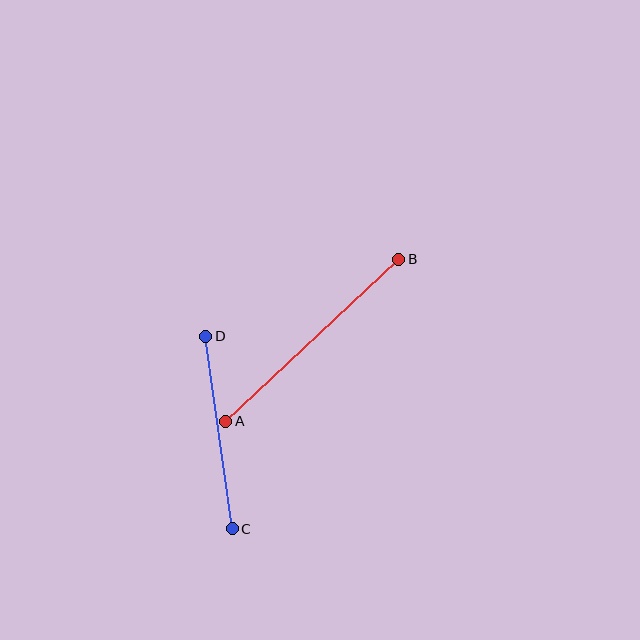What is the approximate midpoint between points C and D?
The midpoint is at approximately (219, 433) pixels.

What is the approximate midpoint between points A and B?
The midpoint is at approximately (312, 340) pixels.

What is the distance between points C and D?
The distance is approximately 194 pixels.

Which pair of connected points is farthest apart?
Points A and B are farthest apart.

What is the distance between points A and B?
The distance is approximately 237 pixels.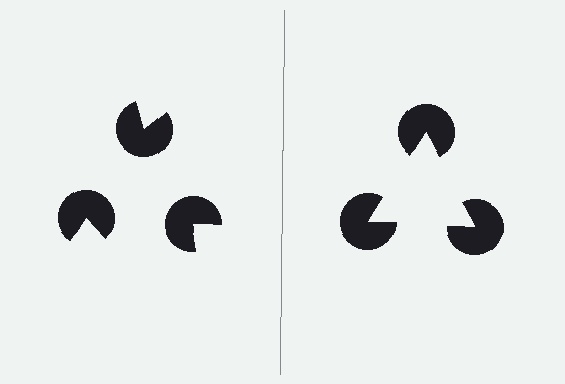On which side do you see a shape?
An illusory triangle appears on the right side. On the left side the wedge cuts are rotated, so no coherent shape forms.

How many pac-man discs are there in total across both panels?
6 — 3 on each side.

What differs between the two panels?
The pac-man discs are positioned identically on both sides; only the wedge orientations differ. On the right they align to a triangle; on the left they are misaligned.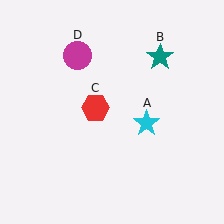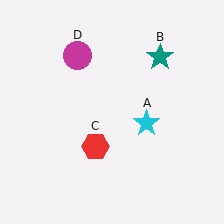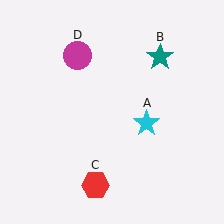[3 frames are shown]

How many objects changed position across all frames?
1 object changed position: red hexagon (object C).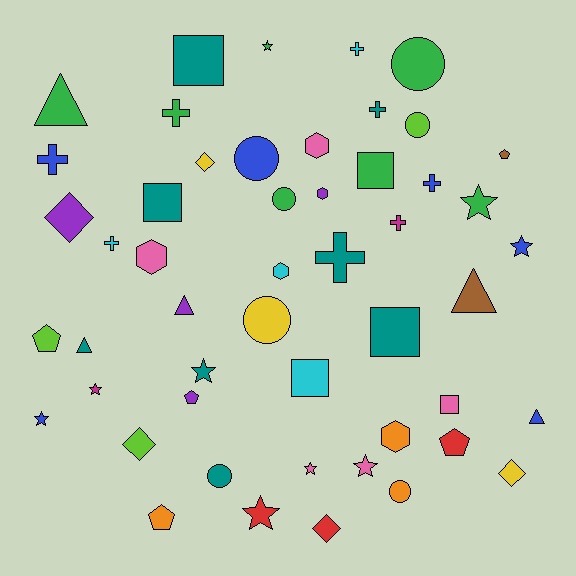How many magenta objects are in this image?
There are 2 magenta objects.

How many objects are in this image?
There are 50 objects.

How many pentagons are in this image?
There are 5 pentagons.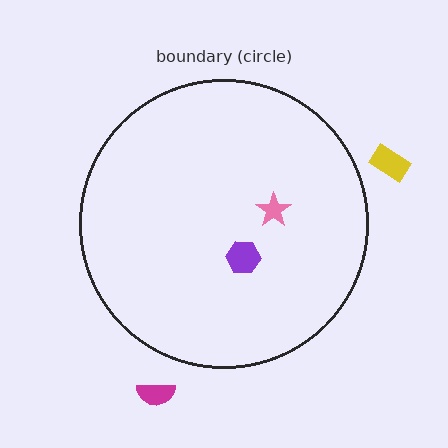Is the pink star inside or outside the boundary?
Inside.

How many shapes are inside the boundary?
2 inside, 2 outside.